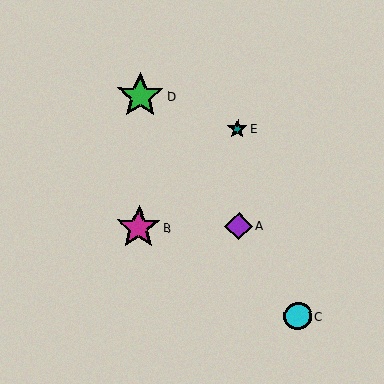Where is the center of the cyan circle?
The center of the cyan circle is at (298, 316).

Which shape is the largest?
The green star (labeled D) is the largest.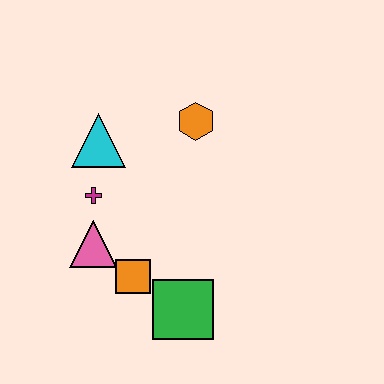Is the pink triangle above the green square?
Yes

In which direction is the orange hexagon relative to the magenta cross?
The orange hexagon is to the right of the magenta cross.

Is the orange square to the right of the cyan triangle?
Yes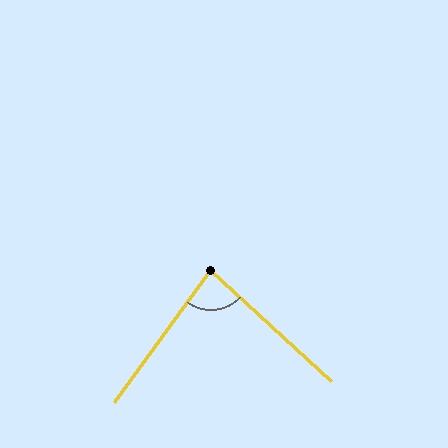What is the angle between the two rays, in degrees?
Approximately 83 degrees.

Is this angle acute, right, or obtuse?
It is acute.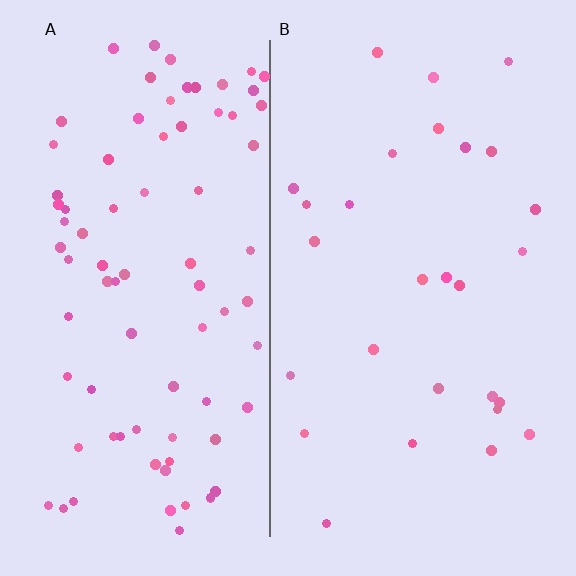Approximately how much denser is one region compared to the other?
Approximately 2.9× — region A over region B.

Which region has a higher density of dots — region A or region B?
A (the left).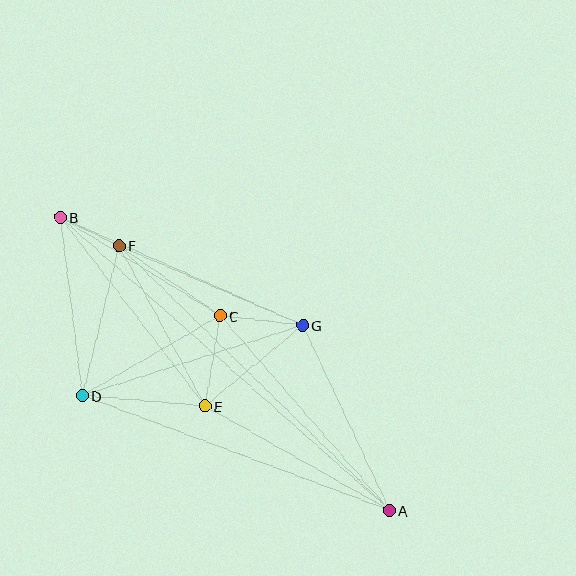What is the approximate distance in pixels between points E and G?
The distance between E and G is approximately 127 pixels.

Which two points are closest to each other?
Points B and F are closest to each other.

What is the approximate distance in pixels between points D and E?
The distance between D and E is approximately 123 pixels.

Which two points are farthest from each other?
Points A and B are farthest from each other.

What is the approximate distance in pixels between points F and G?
The distance between F and G is approximately 200 pixels.